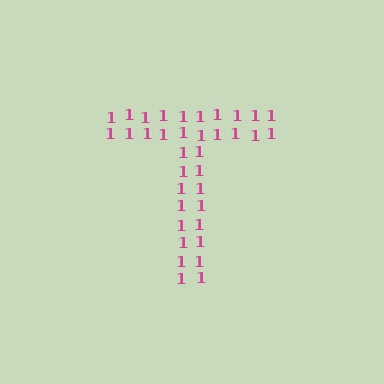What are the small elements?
The small elements are digit 1's.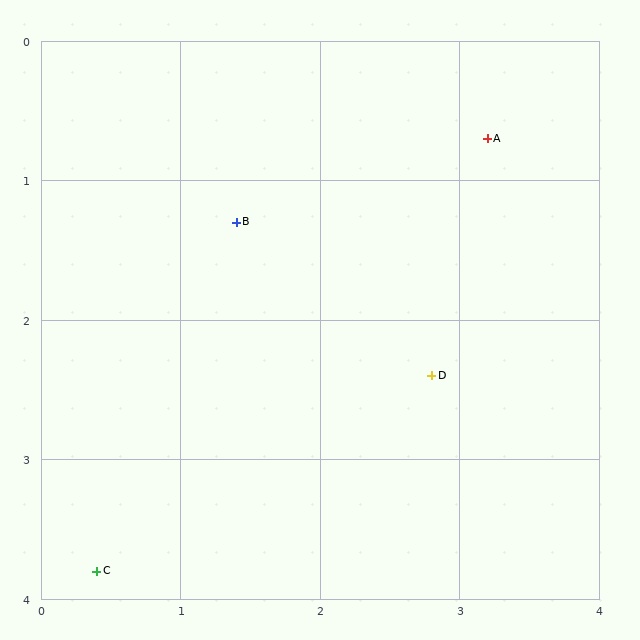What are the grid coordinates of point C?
Point C is at approximately (0.4, 3.8).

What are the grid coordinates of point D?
Point D is at approximately (2.8, 2.4).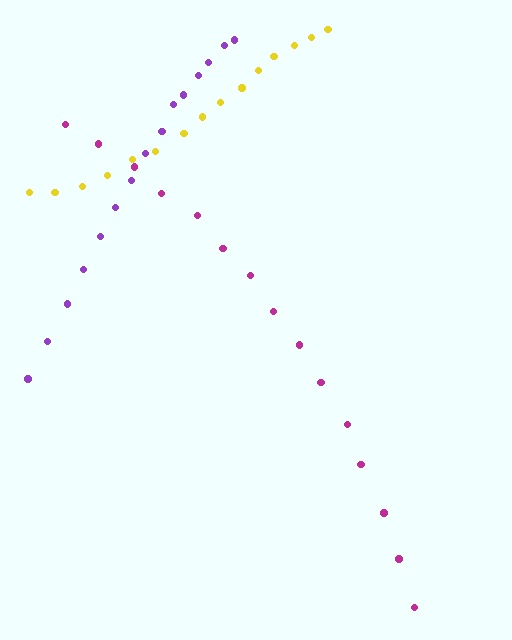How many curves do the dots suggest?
There are 3 distinct paths.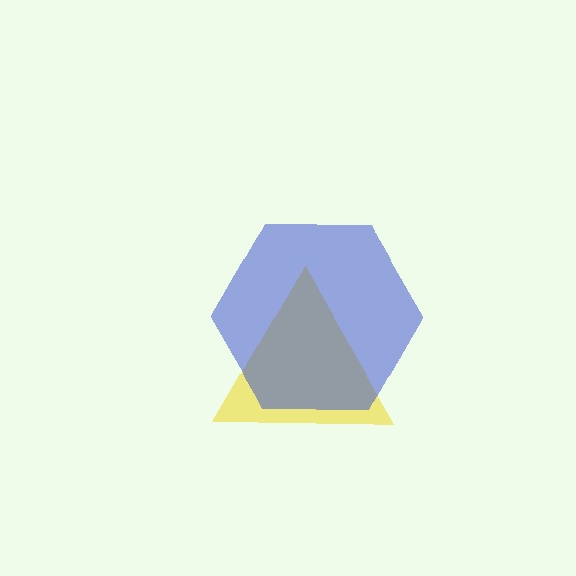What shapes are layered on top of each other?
The layered shapes are: a yellow triangle, a blue hexagon.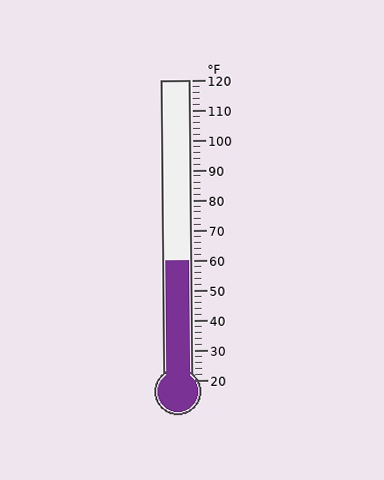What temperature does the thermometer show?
The thermometer shows approximately 60°F.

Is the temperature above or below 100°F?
The temperature is below 100°F.